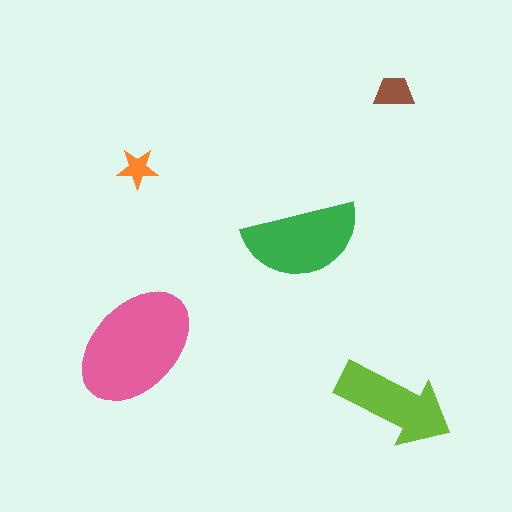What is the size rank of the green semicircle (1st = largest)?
2nd.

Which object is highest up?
The brown trapezoid is topmost.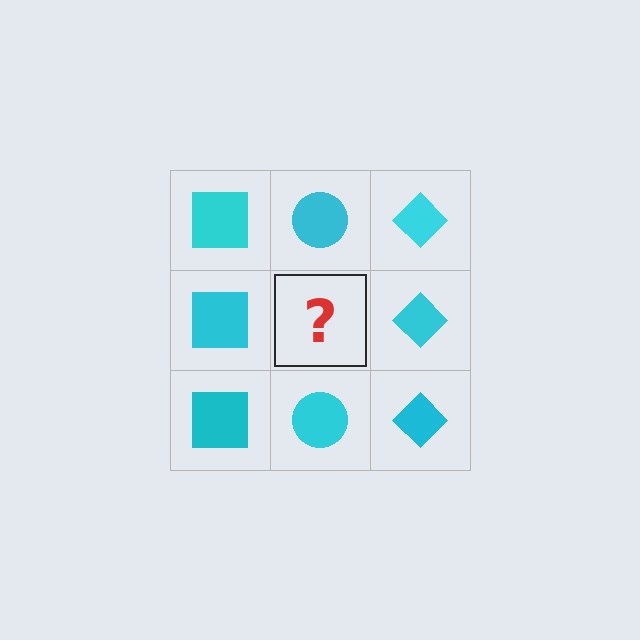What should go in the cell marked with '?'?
The missing cell should contain a cyan circle.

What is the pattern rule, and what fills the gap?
The rule is that each column has a consistent shape. The gap should be filled with a cyan circle.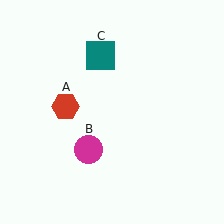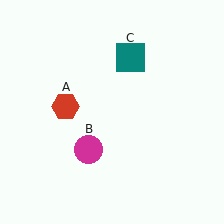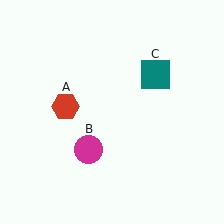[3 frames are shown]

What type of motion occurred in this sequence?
The teal square (object C) rotated clockwise around the center of the scene.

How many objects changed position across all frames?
1 object changed position: teal square (object C).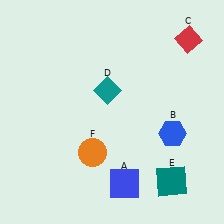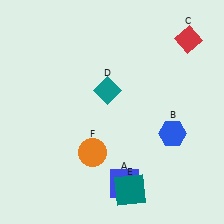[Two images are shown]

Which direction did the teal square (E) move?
The teal square (E) moved left.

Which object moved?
The teal square (E) moved left.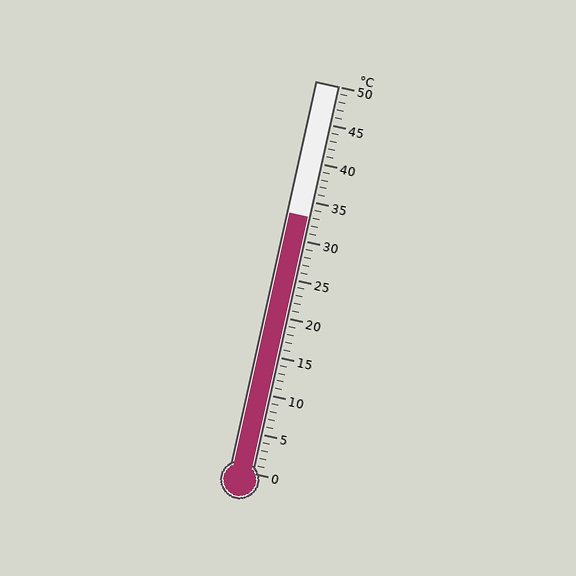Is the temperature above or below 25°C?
The temperature is above 25°C.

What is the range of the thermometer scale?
The thermometer scale ranges from 0°C to 50°C.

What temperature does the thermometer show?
The thermometer shows approximately 33°C.